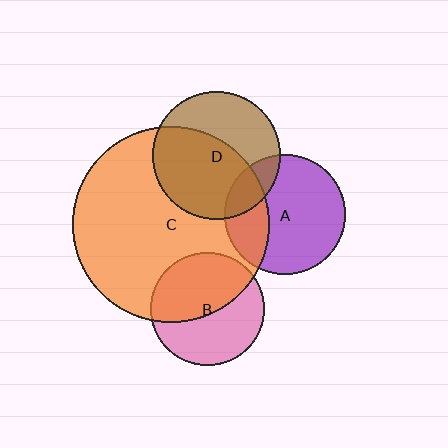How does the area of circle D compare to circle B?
Approximately 1.3 times.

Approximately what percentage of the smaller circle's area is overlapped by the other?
Approximately 15%.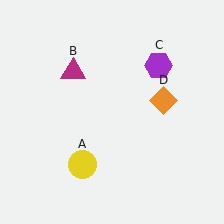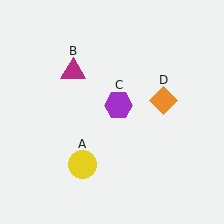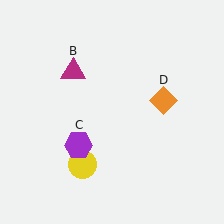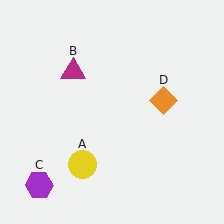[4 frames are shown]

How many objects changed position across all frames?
1 object changed position: purple hexagon (object C).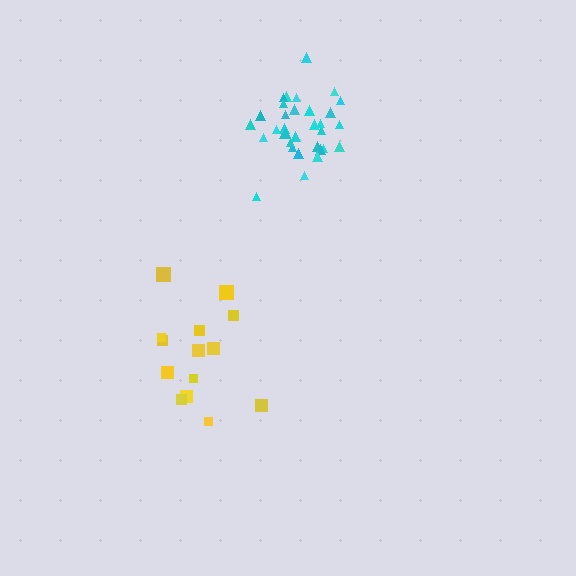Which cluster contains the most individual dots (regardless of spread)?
Cyan (33).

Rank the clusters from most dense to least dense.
cyan, yellow.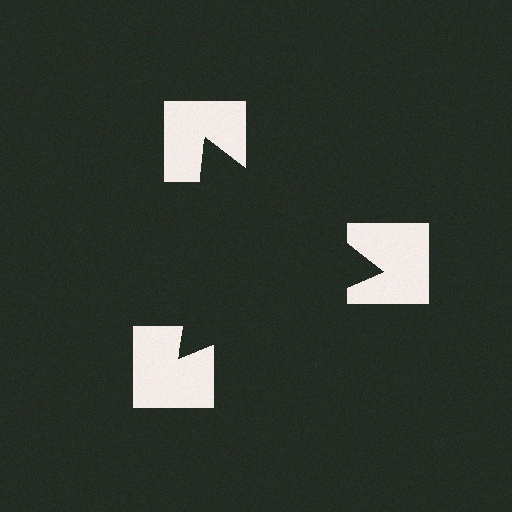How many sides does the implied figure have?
3 sides.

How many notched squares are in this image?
There are 3 — one at each vertex of the illusory triangle.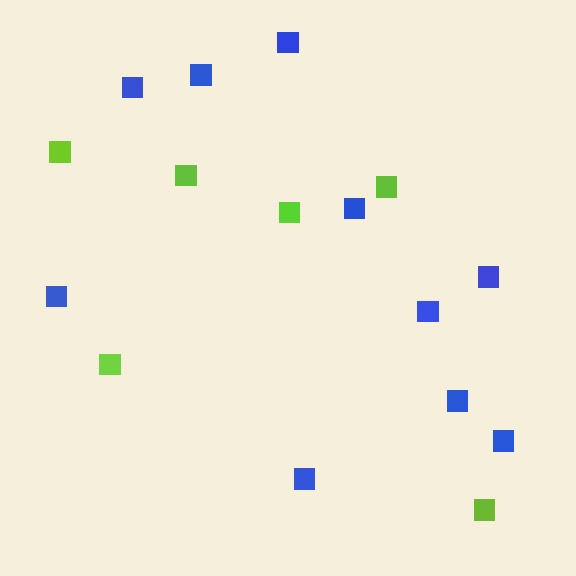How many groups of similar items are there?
There are 2 groups: one group of lime squares (6) and one group of blue squares (10).